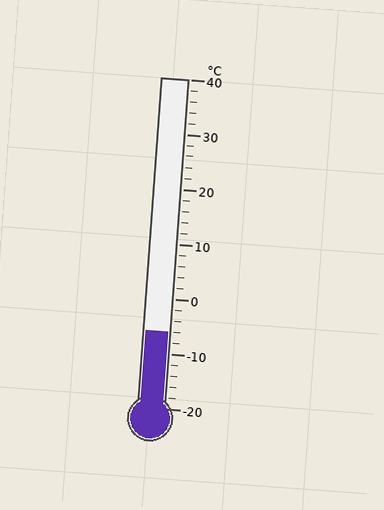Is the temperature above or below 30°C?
The temperature is below 30°C.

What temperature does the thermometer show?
The thermometer shows approximately -6°C.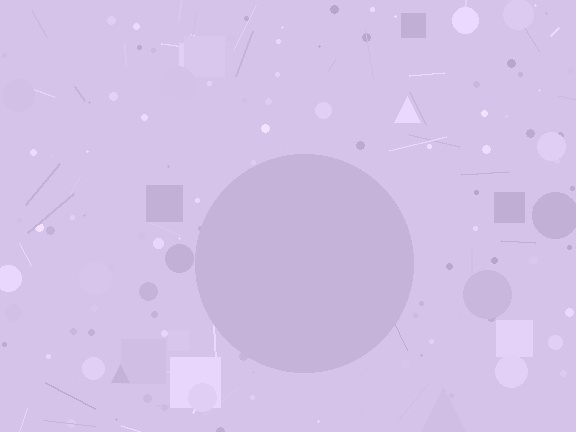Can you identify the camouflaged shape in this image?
The camouflaged shape is a circle.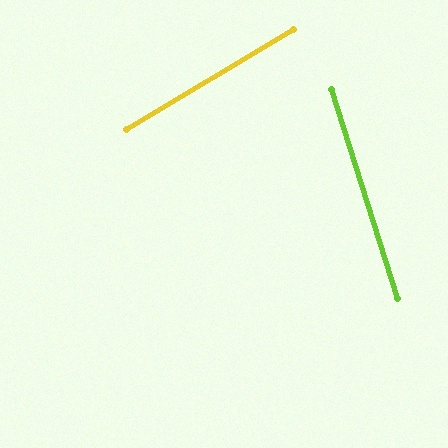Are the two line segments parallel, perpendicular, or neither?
Neither parallel nor perpendicular — they differ by about 76°.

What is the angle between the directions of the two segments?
Approximately 76 degrees.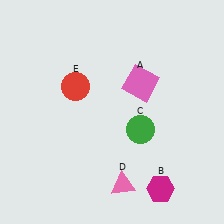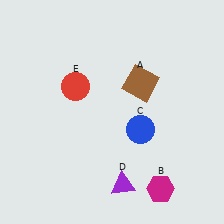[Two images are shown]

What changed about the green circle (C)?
In Image 1, C is green. In Image 2, it changed to blue.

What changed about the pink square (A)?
In Image 1, A is pink. In Image 2, it changed to brown.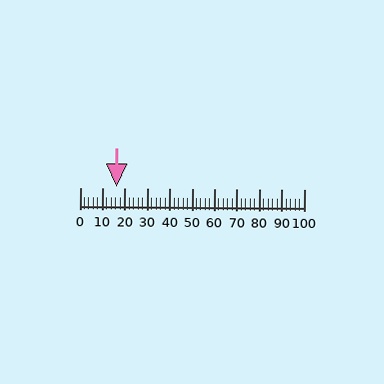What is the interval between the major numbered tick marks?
The major tick marks are spaced 10 units apart.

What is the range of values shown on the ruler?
The ruler shows values from 0 to 100.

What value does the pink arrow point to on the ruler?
The pink arrow points to approximately 16.